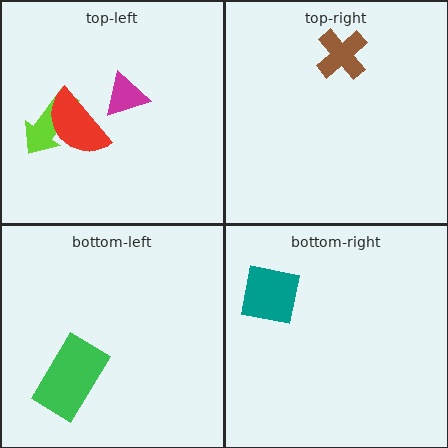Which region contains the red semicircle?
The top-left region.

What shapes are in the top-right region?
The brown cross.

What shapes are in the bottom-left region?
The green rectangle.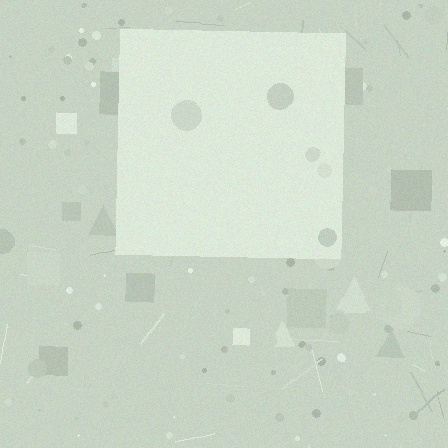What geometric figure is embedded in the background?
A square is embedded in the background.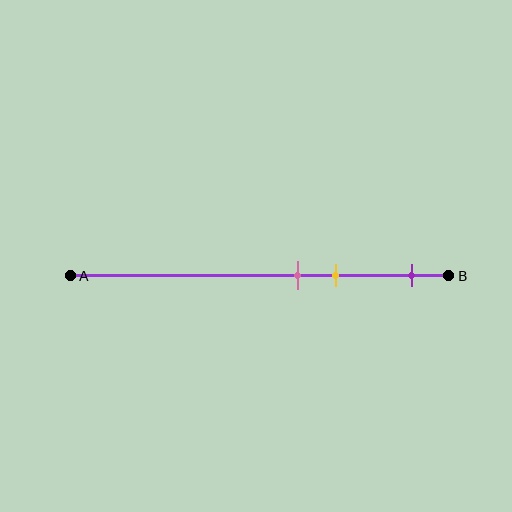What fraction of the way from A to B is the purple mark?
The purple mark is approximately 90% (0.9) of the way from A to B.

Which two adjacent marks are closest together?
The pink and yellow marks are the closest adjacent pair.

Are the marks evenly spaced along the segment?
No, the marks are not evenly spaced.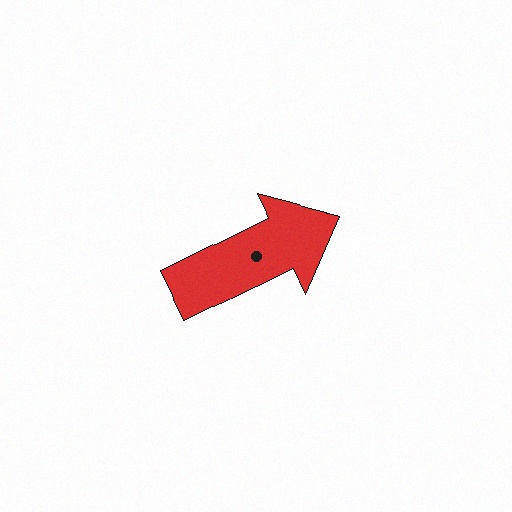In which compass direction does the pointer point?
Northeast.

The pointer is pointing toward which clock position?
Roughly 2 o'clock.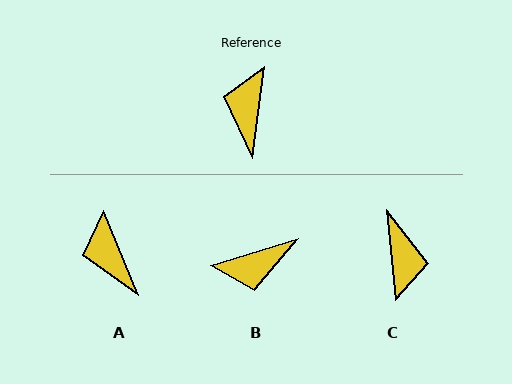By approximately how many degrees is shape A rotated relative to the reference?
Approximately 29 degrees counter-clockwise.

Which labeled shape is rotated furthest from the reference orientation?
C, about 167 degrees away.